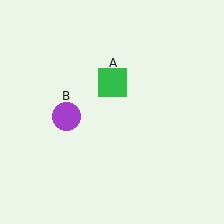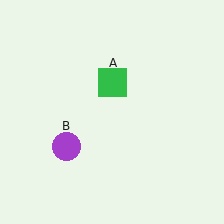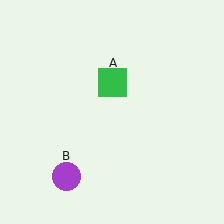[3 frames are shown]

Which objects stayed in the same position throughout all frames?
Green square (object A) remained stationary.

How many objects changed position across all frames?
1 object changed position: purple circle (object B).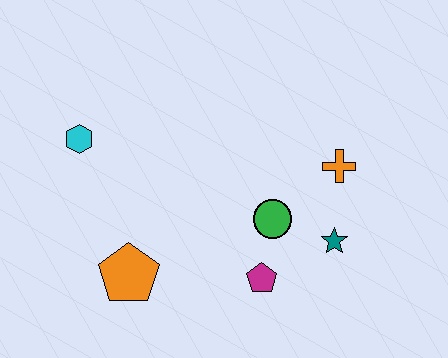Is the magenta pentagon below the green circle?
Yes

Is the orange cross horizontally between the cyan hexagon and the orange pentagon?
No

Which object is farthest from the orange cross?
The cyan hexagon is farthest from the orange cross.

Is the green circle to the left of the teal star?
Yes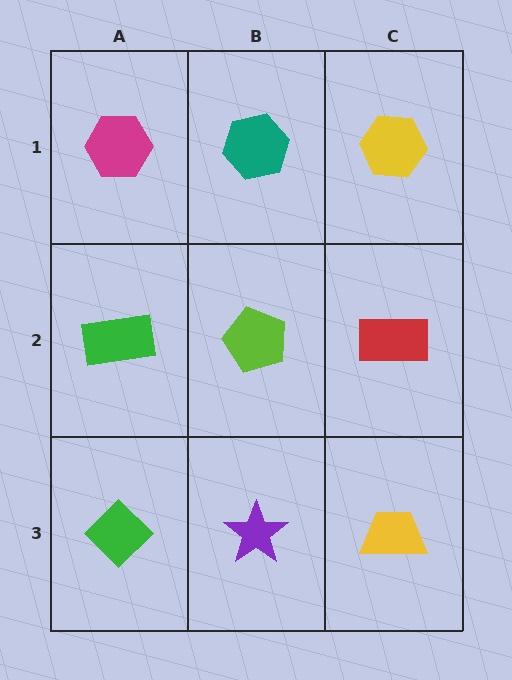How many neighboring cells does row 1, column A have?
2.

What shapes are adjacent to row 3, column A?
A green rectangle (row 2, column A), a purple star (row 3, column B).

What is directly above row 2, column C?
A yellow hexagon.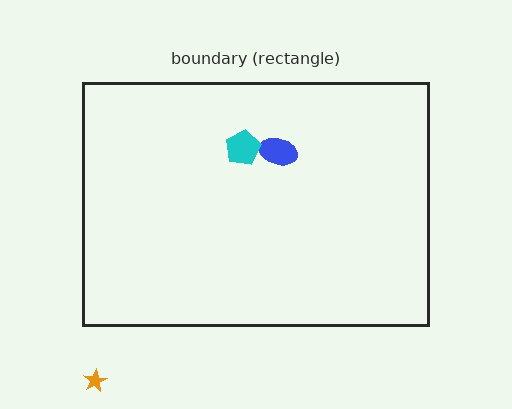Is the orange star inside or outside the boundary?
Outside.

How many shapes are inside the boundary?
2 inside, 1 outside.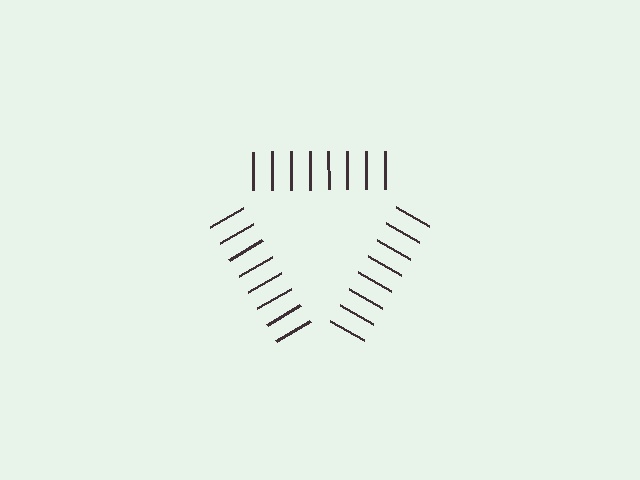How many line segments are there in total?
24 — 8 along each of the 3 edges.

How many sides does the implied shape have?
3 sides — the line-ends trace a triangle.